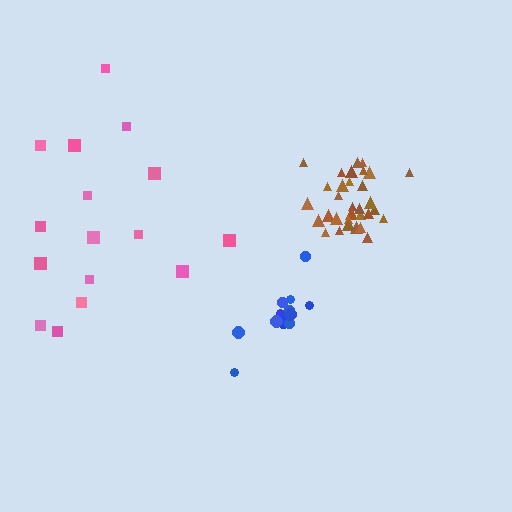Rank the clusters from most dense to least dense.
brown, blue, pink.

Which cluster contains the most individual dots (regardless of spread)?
Brown (33).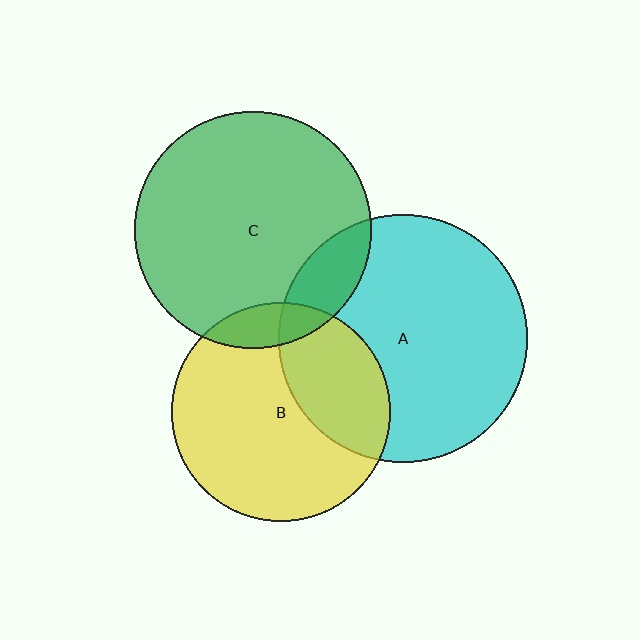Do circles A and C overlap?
Yes.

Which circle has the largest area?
Circle A (cyan).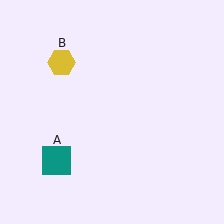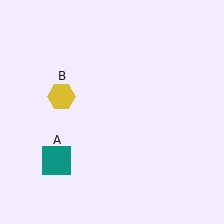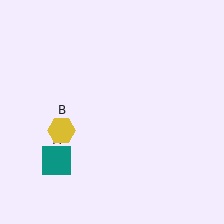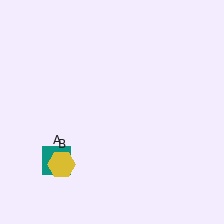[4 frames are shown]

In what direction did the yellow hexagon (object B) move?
The yellow hexagon (object B) moved down.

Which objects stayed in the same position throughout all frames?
Teal square (object A) remained stationary.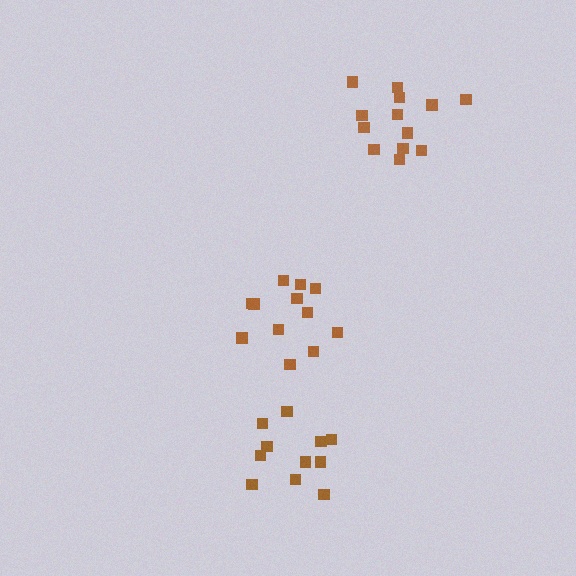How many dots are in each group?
Group 1: 12 dots, Group 2: 11 dots, Group 3: 13 dots (36 total).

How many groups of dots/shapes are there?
There are 3 groups.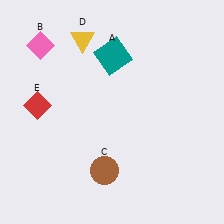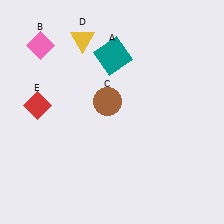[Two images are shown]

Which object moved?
The brown circle (C) moved up.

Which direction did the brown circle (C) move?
The brown circle (C) moved up.